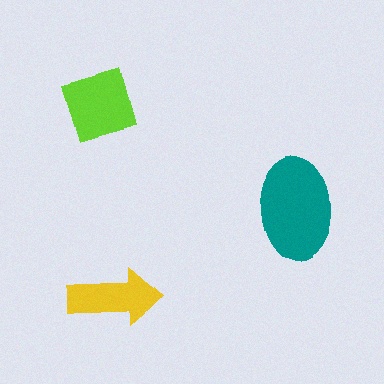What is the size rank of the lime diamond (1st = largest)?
2nd.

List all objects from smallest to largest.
The yellow arrow, the lime diamond, the teal ellipse.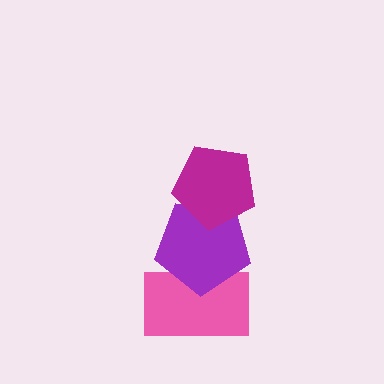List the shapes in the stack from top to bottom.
From top to bottom: the magenta pentagon, the purple pentagon, the pink rectangle.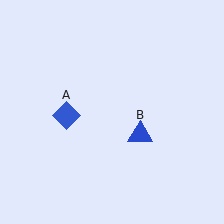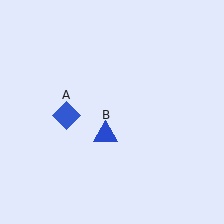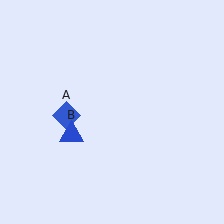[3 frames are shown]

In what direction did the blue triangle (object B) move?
The blue triangle (object B) moved left.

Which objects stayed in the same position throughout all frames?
Blue diamond (object A) remained stationary.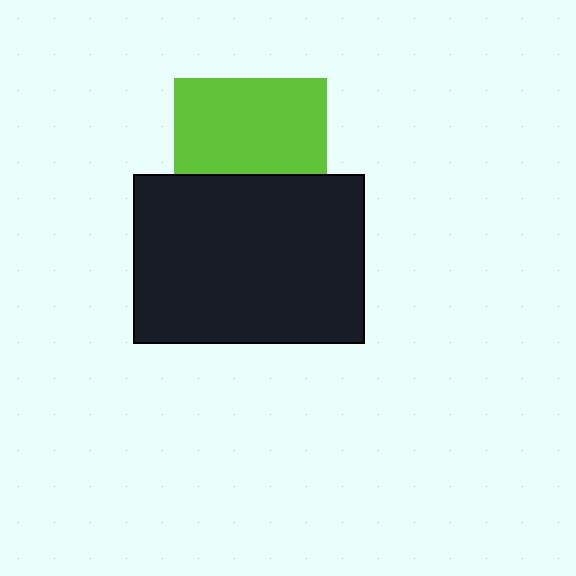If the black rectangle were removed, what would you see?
You would see the complete lime square.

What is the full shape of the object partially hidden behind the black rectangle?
The partially hidden object is a lime square.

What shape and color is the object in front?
The object in front is a black rectangle.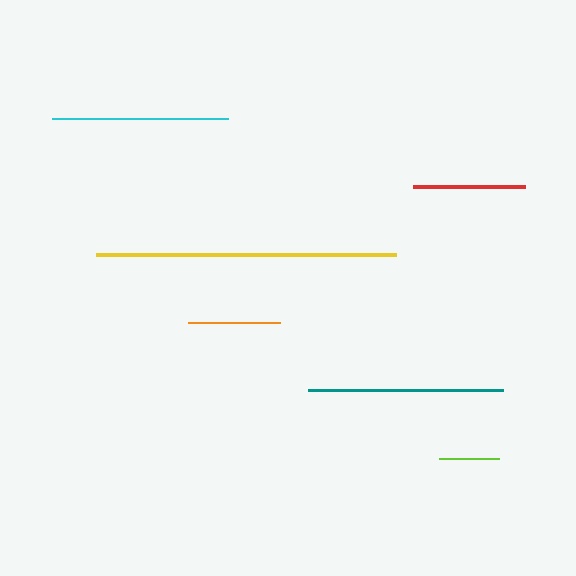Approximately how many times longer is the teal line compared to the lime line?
The teal line is approximately 3.2 times the length of the lime line.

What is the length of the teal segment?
The teal segment is approximately 195 pixels long.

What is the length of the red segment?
The red segment is approximately 112 pixels long.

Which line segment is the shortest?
The lime line is the shortest at approximately 60 pixels.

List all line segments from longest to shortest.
From longest to shortest: yellow, teal, cyan, red, orange, lime.